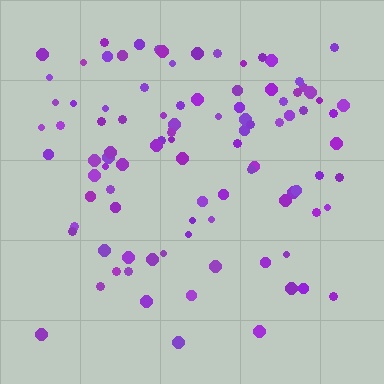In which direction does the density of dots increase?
From bottom to top, with the top side densest.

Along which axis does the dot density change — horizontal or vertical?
Vertical.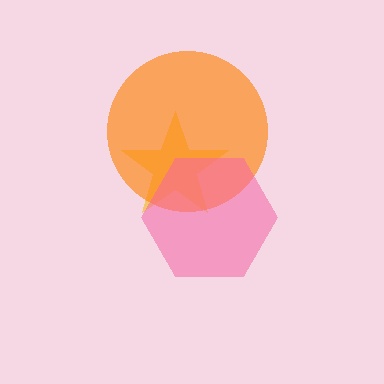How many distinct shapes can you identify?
There are 3 distinct shapes: a yellow star, an orange circle, a pink hexagon.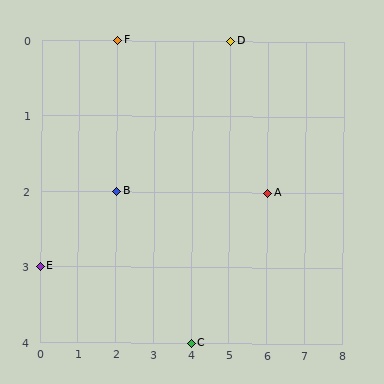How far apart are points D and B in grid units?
Points D and B are 3 columns and 2 rows apart (about 3.6 grid units diagonally).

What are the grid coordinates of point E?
Point E is at grid coordinates (0, 3).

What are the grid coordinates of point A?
Point A is at grid coordinates (6, 2).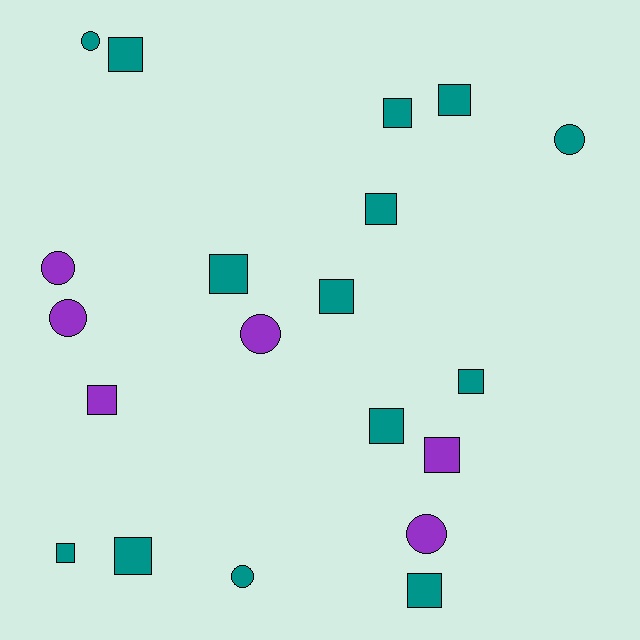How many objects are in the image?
There are 20 objects.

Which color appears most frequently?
Teal, with 14 objects.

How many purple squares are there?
There are 2 purple squares.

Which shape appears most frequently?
Square, with 13 objects.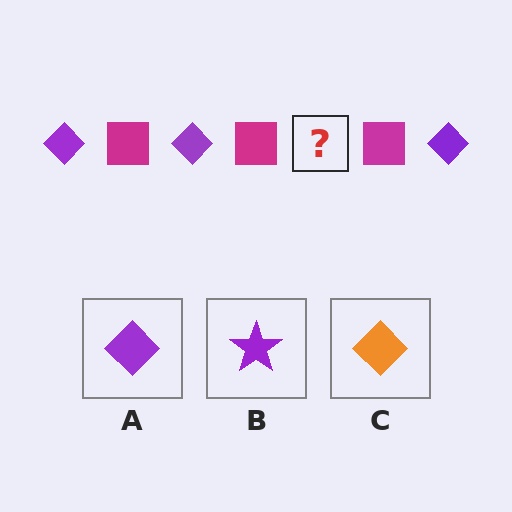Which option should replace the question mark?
Option A.